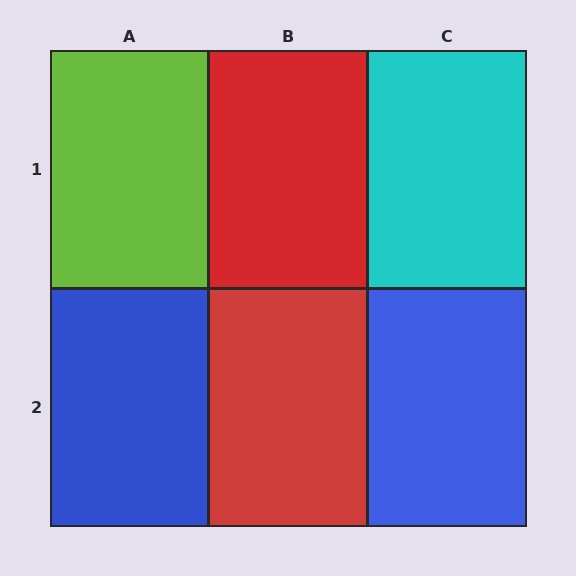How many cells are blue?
2 cells are blue.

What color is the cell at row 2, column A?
Blue.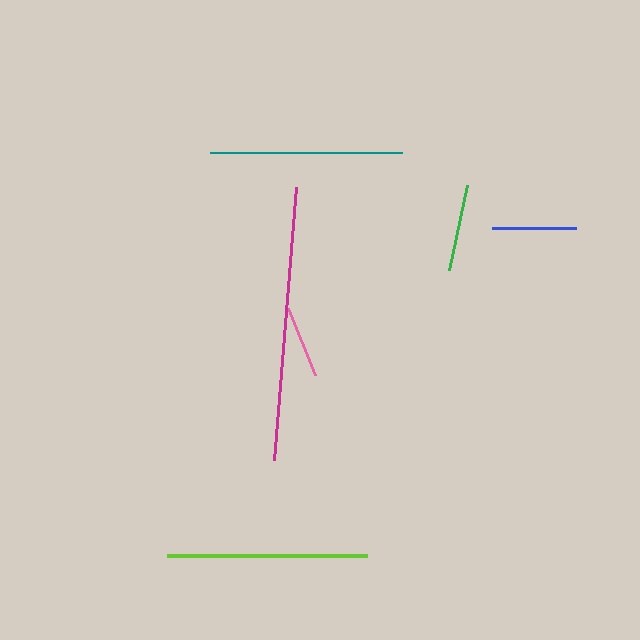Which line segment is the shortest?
The pink line is the shortest at approximately 72 pixels.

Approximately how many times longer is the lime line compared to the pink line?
The lime line is approximately 2.8 times the length of the pink line.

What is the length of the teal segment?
The teal segment is approximately 192 pixels long.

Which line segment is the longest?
The magenta line is the longest at approximately 274 pixels.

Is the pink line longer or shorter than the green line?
The green line is longer than the pink line.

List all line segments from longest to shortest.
From longest to shortest: magenta, lime, teal, green, blue, pink.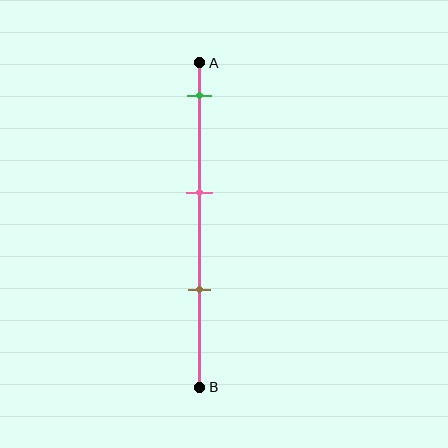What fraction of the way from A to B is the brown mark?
The brown mark is approximately 70% (0.7) of the way from A to B.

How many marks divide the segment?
There are 3 marks dividing the segment.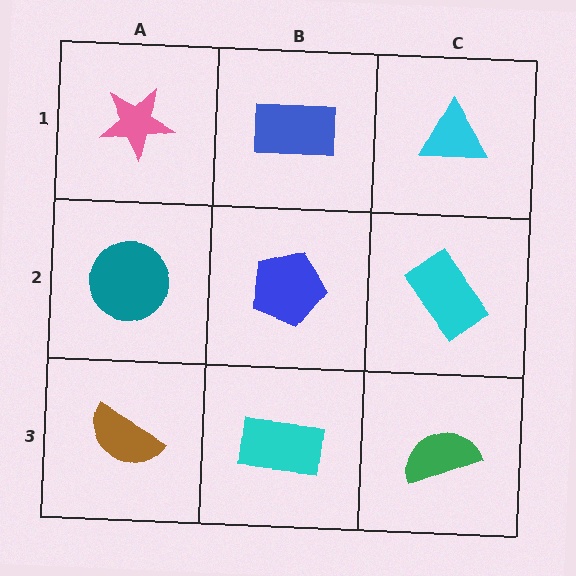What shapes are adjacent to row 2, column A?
A pink star (row 1, column A), a brown semicircle (row 3, column A), a blue pentagon (row 2, column B).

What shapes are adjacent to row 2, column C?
A cyan triangle (row 1, column C), a green semicircle (row 3, column C), a blue pentagon (row 2, column B).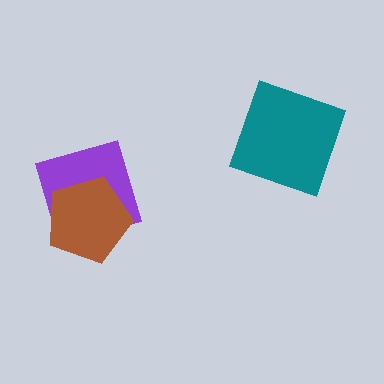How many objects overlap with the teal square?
0 objects overlap with the teal square.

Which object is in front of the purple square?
The brown pentagon is in front of the purple square.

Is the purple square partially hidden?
Yes, it is partially covered by another shape.